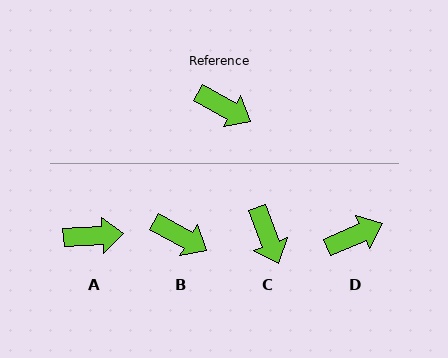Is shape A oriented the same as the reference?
No, it is off by about 33 degrees.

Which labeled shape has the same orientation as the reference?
B.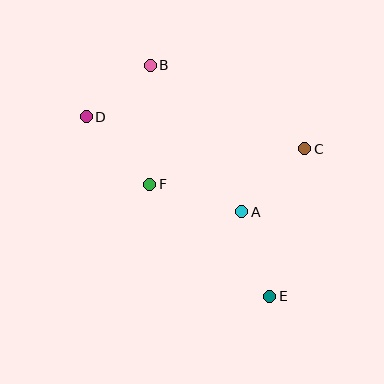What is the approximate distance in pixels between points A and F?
The distance between A and F is approximately 96 pixels.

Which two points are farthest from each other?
Points B and E are farthest from each other.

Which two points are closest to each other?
Points B and D are closest to each other.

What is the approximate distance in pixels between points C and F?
The distance between C and F is approximately 159 pixels.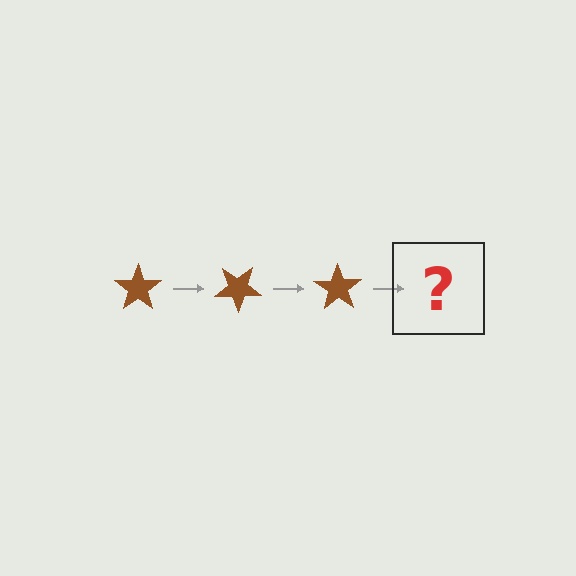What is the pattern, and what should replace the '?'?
The pattern is that the star rotates 35 degrees each step. The '?' should be a brown star rotated 105 degrees.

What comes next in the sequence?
The next element should be a brown star rotated 105 degrees.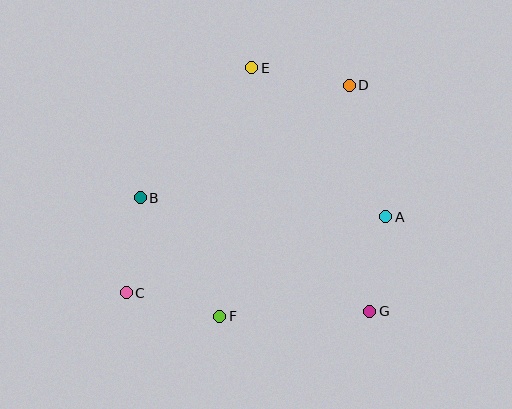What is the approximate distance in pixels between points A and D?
The distance between A and D is approximately 137 pixels.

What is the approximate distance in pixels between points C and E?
The distance between C and E is approximately 257 pixels.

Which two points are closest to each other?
Points A and G are closest to each other.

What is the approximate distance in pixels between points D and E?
The distance between D and E is approximately 99 pixels.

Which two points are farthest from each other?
Points C and D are farthest from each other.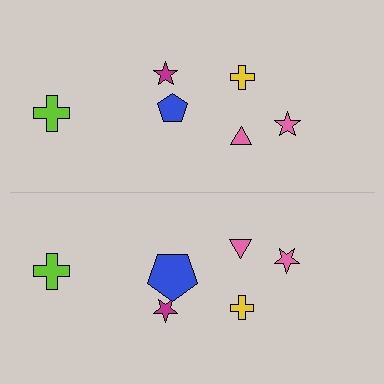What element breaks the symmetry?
The blue pentagon on the bottom side has a different size than its mirror counterpart.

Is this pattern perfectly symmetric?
No, the pattern is not perfectly symmetric. The blue pentagon on the bottom side has a different size than its mirror counterpart.